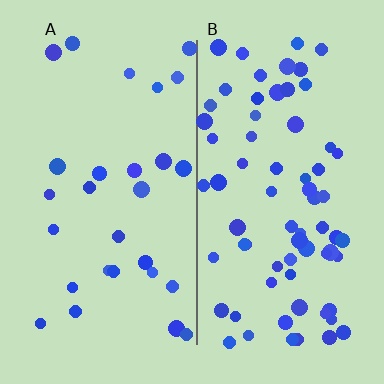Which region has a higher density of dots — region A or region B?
B (the right).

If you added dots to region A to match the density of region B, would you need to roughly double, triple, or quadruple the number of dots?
Approximately double.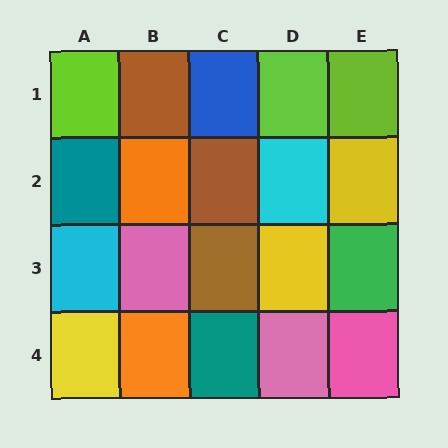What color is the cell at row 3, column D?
Yellow.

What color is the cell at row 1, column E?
Lime.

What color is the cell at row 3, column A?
Cyan.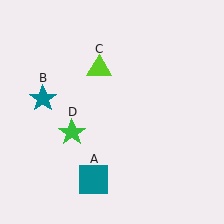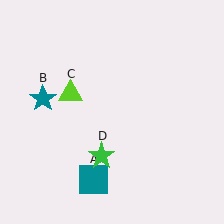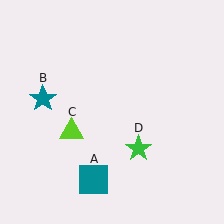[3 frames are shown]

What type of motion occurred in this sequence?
The lime triangle (object C), green star (object D) rotated counterclockwise around the center of the scene.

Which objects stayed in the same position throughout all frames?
Teal square (object A) and teal star (object B) remained stationary.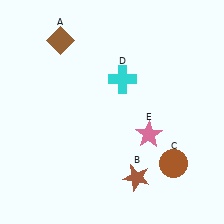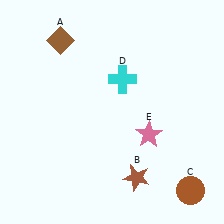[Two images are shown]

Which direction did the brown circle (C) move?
The brown circle (C) moved down.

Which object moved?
The brown circle (C) moved down.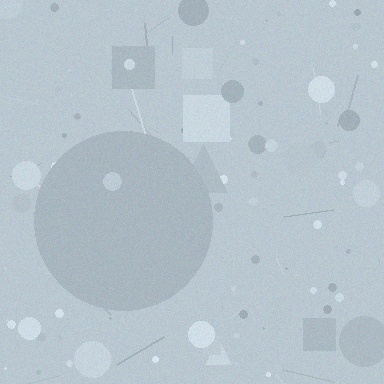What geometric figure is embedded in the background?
A circle is embedded in the background.